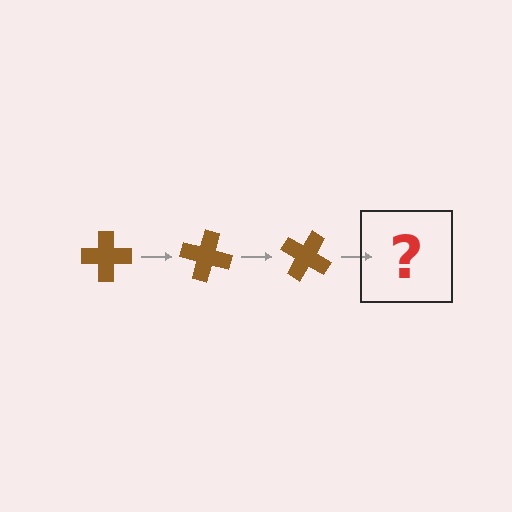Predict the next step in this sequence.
The next step is a brown cross rotated 45 degrees.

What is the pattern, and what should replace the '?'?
The pattern is that the cross rotates 15 degrees each step. The '?' should be a brown cross rotated 45 degrees.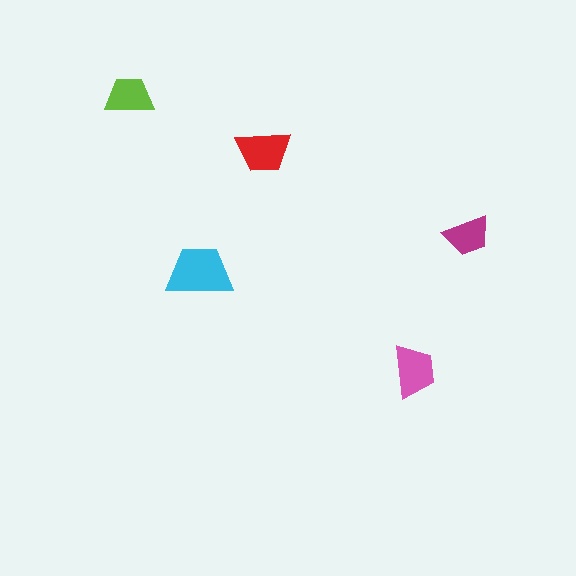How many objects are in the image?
There are 5 objects in the image.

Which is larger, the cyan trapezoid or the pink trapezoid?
The cyan one.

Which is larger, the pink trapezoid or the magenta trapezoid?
The pink one.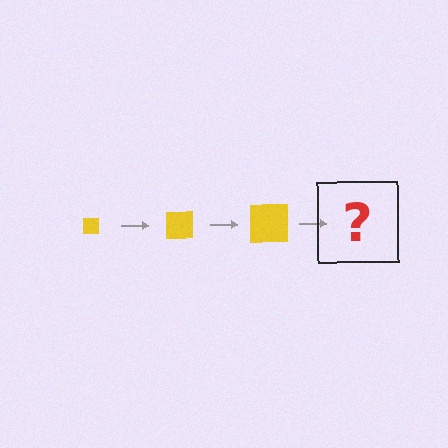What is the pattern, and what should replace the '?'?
The pattern is that the square gets progressively larger each step. The '?' should be a yellow square, larger than the previous one.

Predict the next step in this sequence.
The next step is a yellow square, larger than the previous one.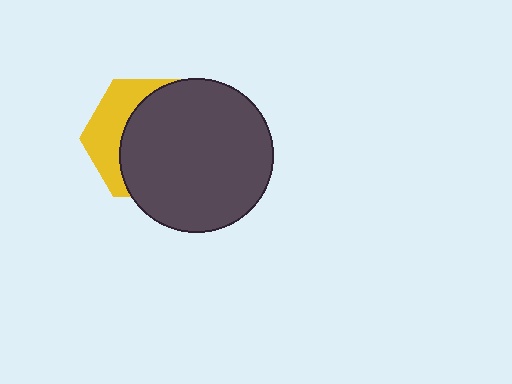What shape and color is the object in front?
The object in front is a dark gray circle.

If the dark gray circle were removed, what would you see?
You would see the complete yellow hexagon.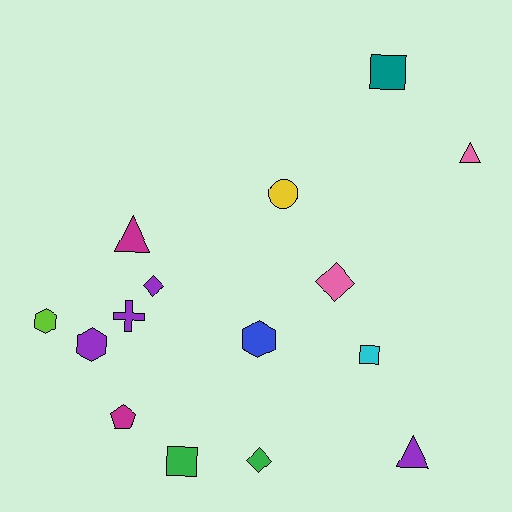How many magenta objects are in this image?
There are 2 magenta objects.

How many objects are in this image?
There are 15 objects.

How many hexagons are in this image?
There are 3 hexagons.